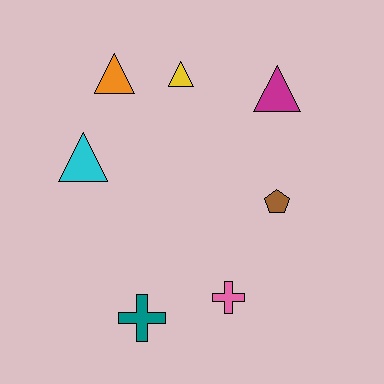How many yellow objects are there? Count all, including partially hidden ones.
There is 1 yellow object.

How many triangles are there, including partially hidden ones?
There are 4 triangles.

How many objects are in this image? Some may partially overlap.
There are 7 objects.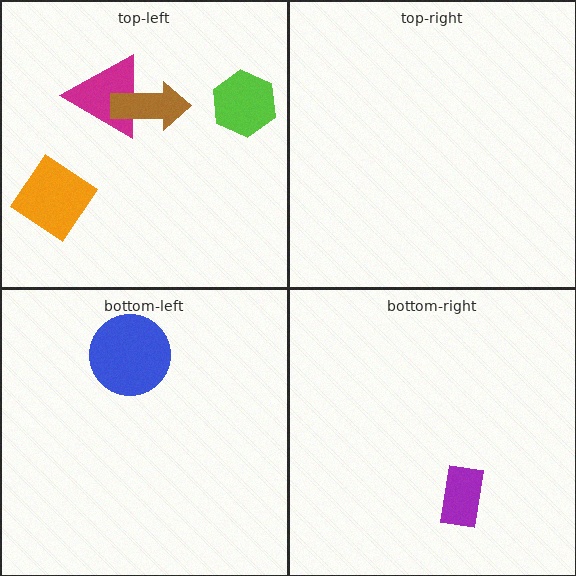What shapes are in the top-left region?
The magenta triangle, the lime hexagon, the orange diamond, the brown arrow.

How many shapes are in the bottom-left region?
1.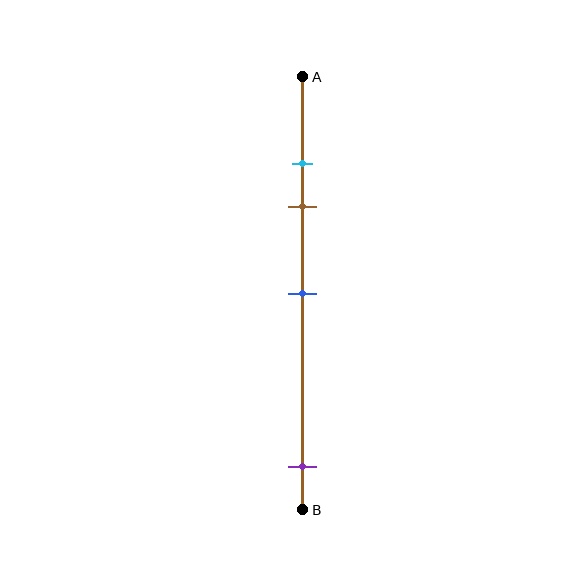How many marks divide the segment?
There are 4 marks dividing the segment.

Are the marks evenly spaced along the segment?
No, the marks are not evenly spaced.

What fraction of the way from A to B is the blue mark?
The blue mark is approximately 50% (0.5) of the way from A to B.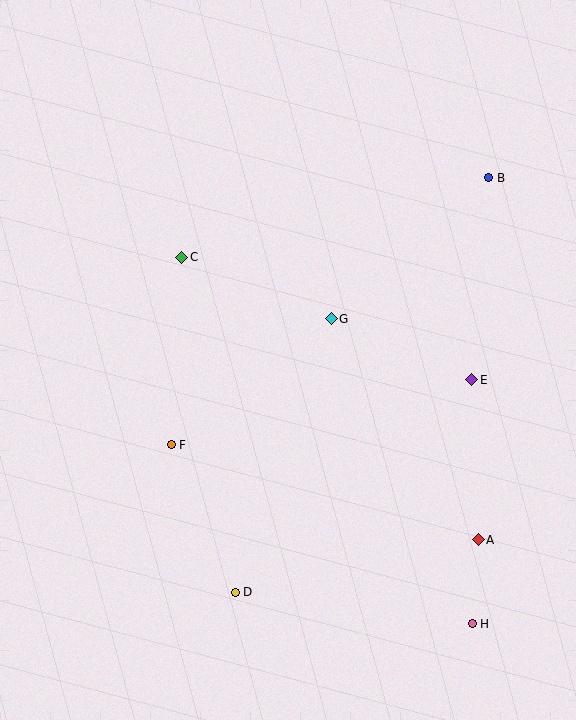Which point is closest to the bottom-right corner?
Point H is closest to the bottom-right corner.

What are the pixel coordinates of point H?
Point H is at (472, 624).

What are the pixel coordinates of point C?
Point C is at (182, 257).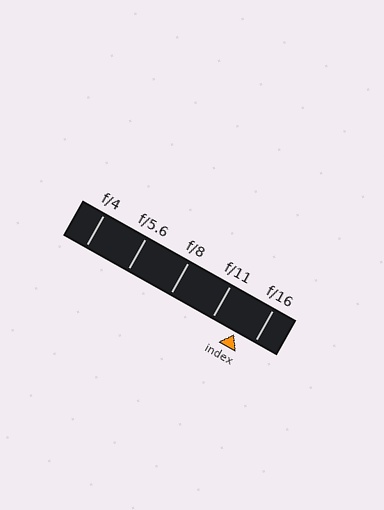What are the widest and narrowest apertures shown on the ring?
The widest aperture shown is f/4 and the narrowest is f/16.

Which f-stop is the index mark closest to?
The index mark is closest to f/16.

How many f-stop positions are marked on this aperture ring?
There are 5 f-stop positions marked.